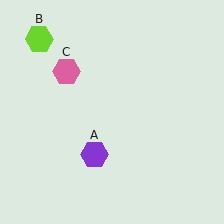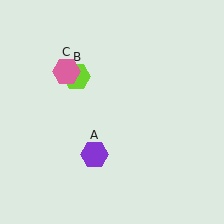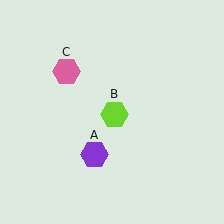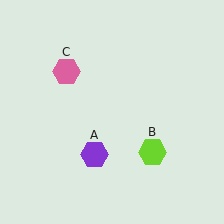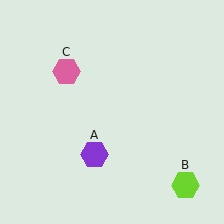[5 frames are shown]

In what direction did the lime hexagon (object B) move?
The lime hexagon (object B) moved down and to the right.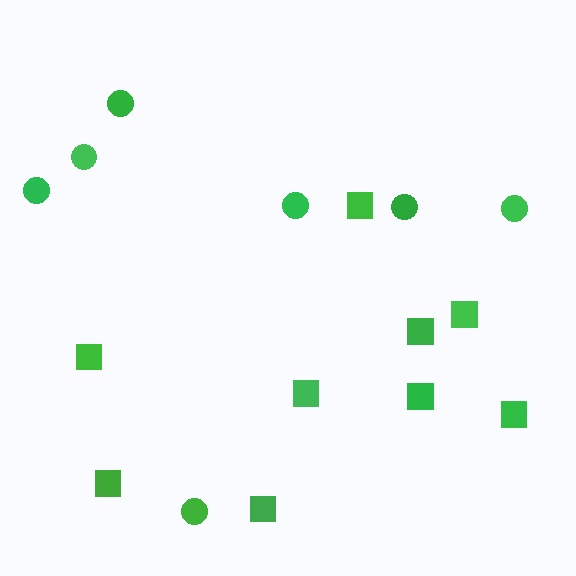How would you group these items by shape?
There are 2 groups: one group of circles (7) and one group of squares (9).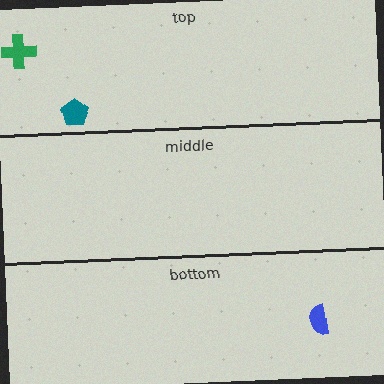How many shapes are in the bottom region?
1.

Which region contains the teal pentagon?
The top region.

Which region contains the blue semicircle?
The bottom region.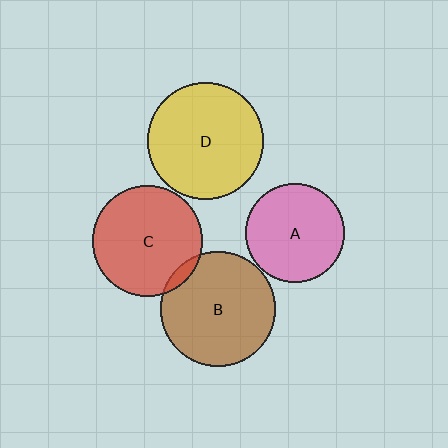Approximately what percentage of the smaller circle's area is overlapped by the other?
Approximately 5%.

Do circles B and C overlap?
Yes.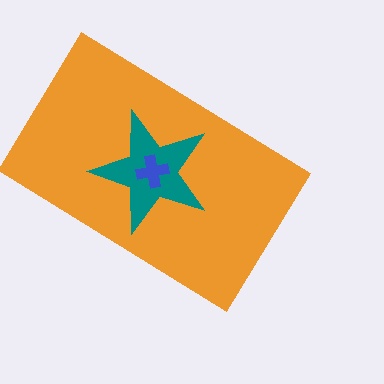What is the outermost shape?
The orange rectangle.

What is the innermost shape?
The blue cross.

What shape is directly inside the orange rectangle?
The teal star.